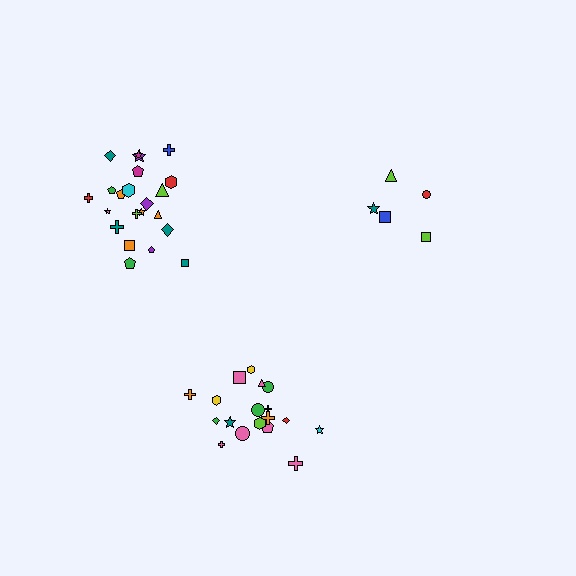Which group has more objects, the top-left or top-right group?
The top-left group.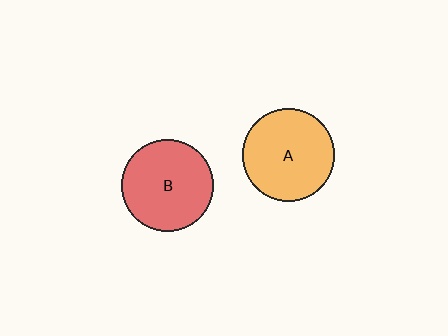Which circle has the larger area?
Circle B (red).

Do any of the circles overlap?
No, none of the circles overlap.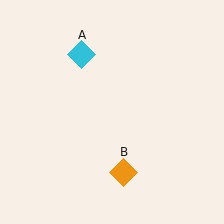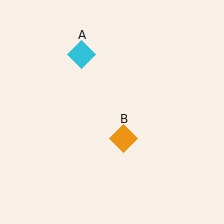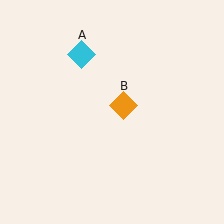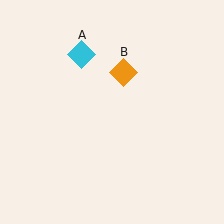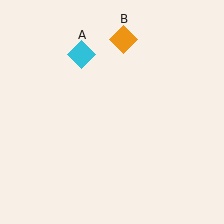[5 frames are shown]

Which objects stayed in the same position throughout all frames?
Cyan diamond (object A) remained stationary.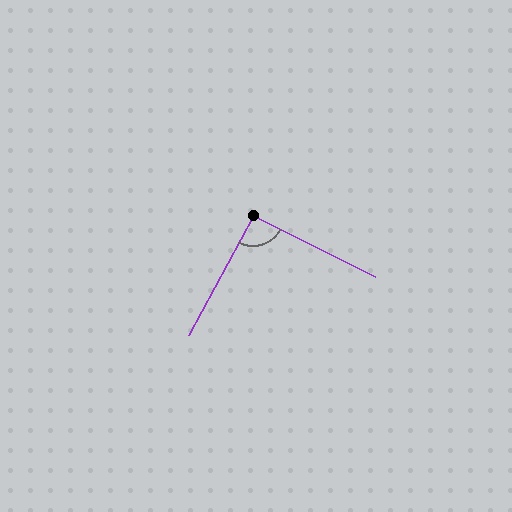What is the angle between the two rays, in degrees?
Approximately 91 degrees.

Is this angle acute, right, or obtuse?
It is approximately a right angle.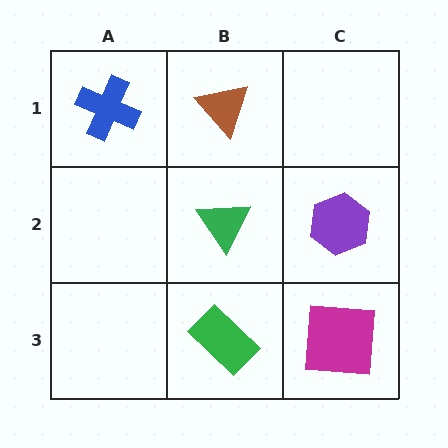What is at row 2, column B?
A green triangle.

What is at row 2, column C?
A purple hexagon.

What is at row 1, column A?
A blue cross.